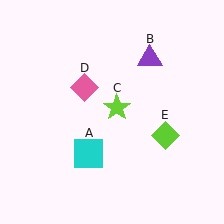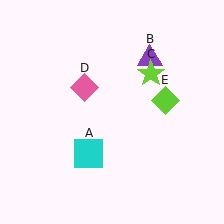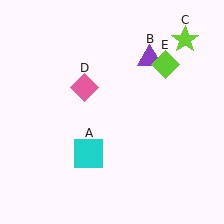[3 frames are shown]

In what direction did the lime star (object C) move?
The lime star (object C) moved up and to the right.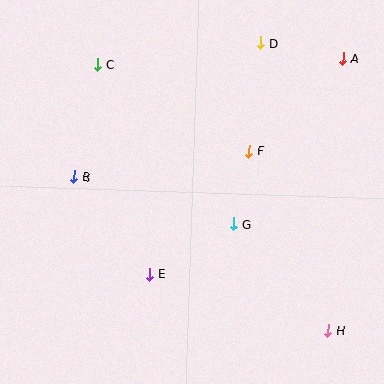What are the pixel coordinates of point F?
Point F is at (249, 151).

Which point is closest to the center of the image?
Point G at (234, 224) is closest to the center.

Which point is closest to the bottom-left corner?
Point E is closest to the bottom-left corner.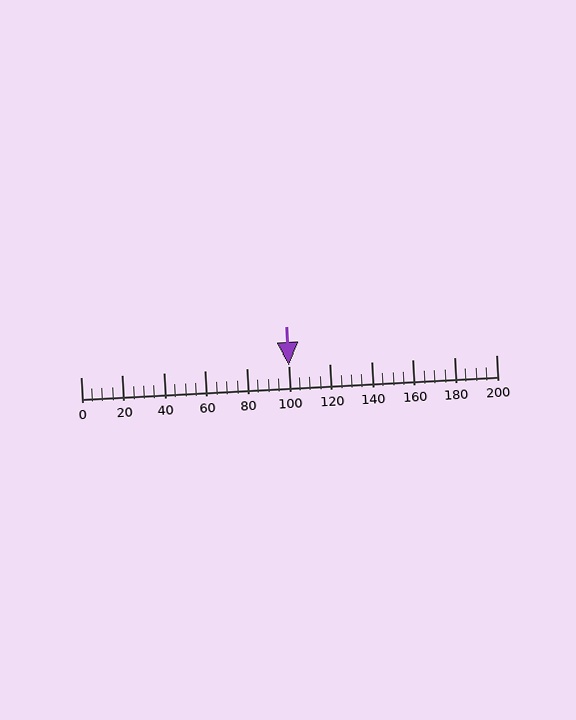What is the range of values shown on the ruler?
The ruler shows values from 0 to 200.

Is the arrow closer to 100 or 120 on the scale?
The arrow is closer to 100.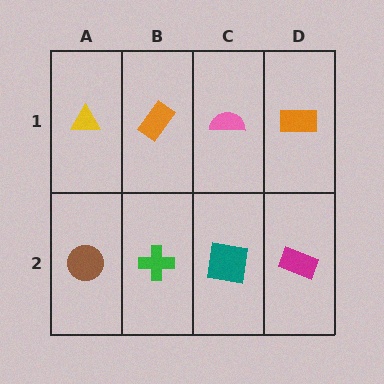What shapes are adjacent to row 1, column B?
A green cross (row 2, column B), a yellow triangle (row 1, column A), a pink semicircle (row 1, column C).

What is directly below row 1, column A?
A brown circle.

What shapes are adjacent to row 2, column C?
A pink semicircle (row 1, column C), a green cross (row 2, column B), a magenta rectangle (row 2, column D).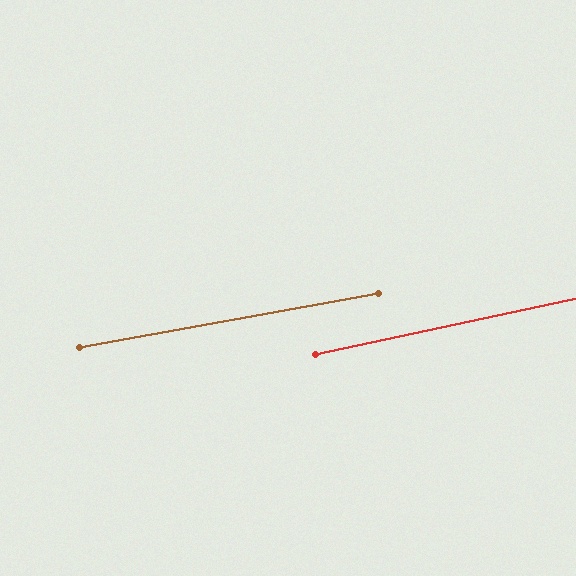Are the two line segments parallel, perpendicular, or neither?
Parallel — their directions differ by only 1.8°.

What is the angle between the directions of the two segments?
Approximately 2 degrees.